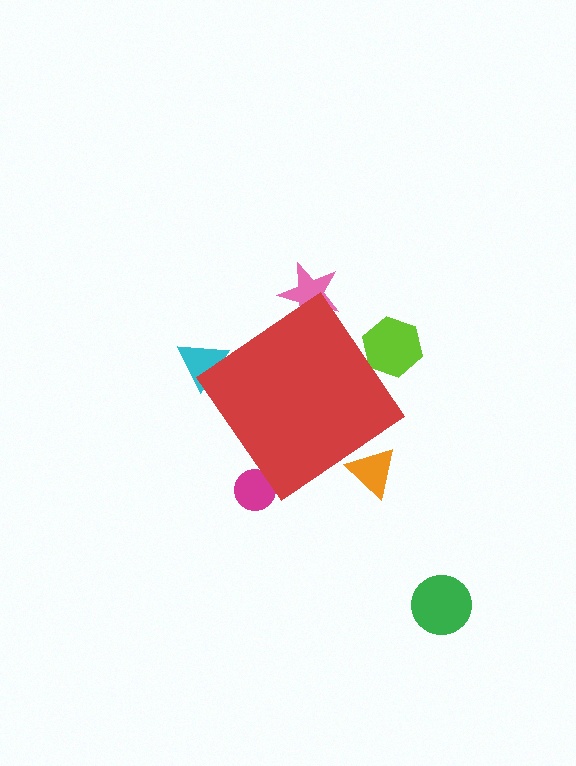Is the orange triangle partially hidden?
Yes, the orange triangle is partially hidden behind the red diamond.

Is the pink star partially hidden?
Yes, the pink star is partially hidden behind the red diamond.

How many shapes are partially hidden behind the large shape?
5 shapes are partially hidden.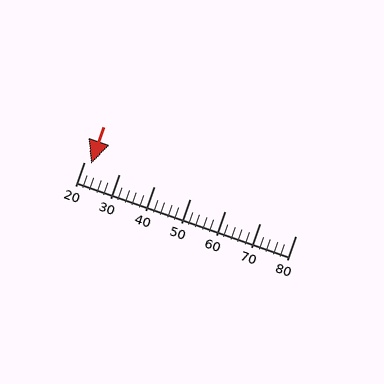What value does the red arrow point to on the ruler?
The red arrow points to approximately 22.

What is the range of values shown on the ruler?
The ruler shows values from 20 to 80.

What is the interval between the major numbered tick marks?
The major tick marks are spaced 10 units apart.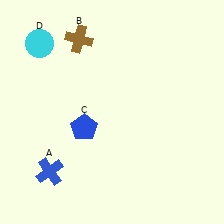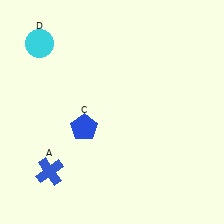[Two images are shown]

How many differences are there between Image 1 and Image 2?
There is 1 difference between the two images.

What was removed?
The brown cross (B) was removed in Image 2.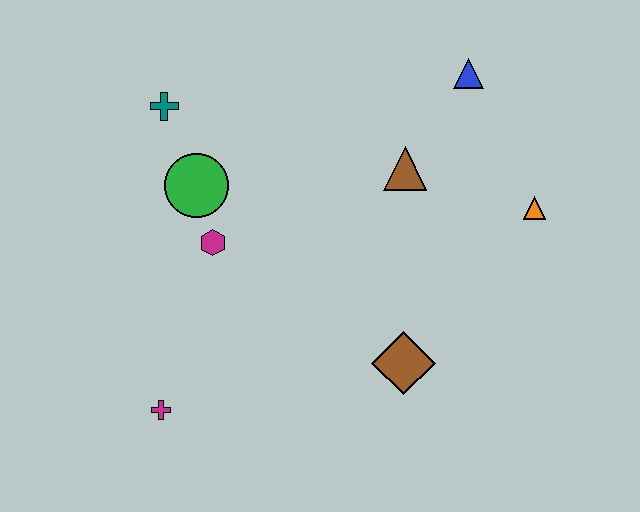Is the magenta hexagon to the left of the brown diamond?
Yes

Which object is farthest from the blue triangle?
The magenta cross is farthest from the blue triangle.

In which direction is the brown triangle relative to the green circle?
The brown triangle is to the right of the green circle.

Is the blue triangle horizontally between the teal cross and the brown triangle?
No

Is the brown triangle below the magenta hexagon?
No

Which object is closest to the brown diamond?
The brown triangle is closest to the brown diamond.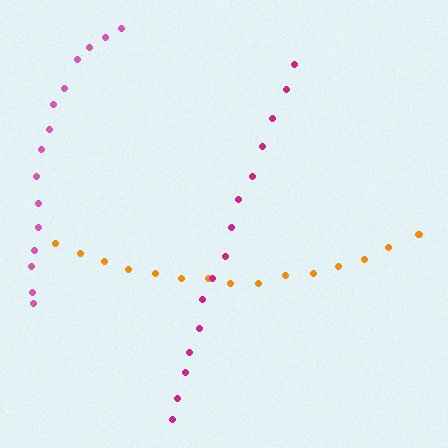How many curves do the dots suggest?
There are 3 distinct paths.